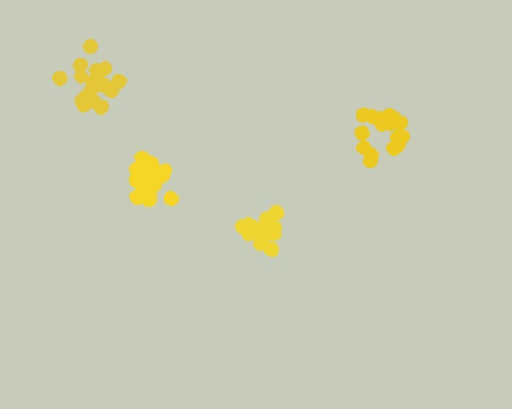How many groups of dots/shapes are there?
There are 4 groups.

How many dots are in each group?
Group 1: 17 dots, Group 2: 17 dots, Group 3: 18 dots, Group 4: 18 dots (70 total).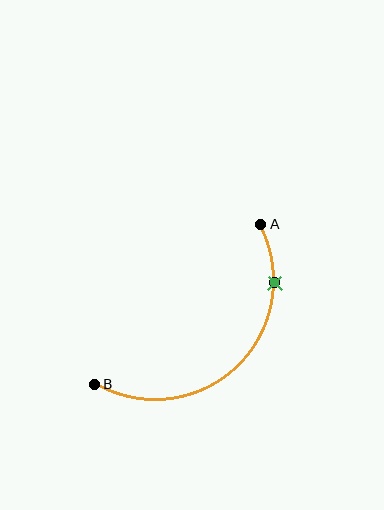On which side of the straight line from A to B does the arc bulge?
The arc bulges below and to the right of the straight line connecting A and B.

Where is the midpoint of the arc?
The arc midpoint is the point on the curve farthest from the straight line joining A and B. It sits below and to the right of that line.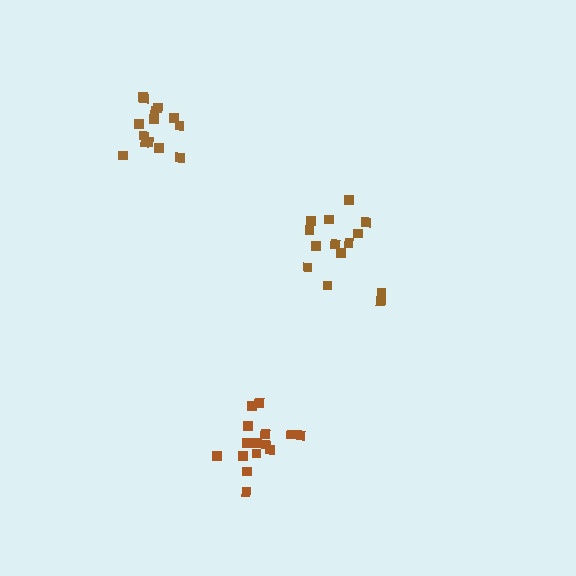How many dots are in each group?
Group 1: 15 dots, Group 2: 14 dots, Group 3: 14 dots (43 total).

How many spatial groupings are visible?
There are 3 spatial groupings.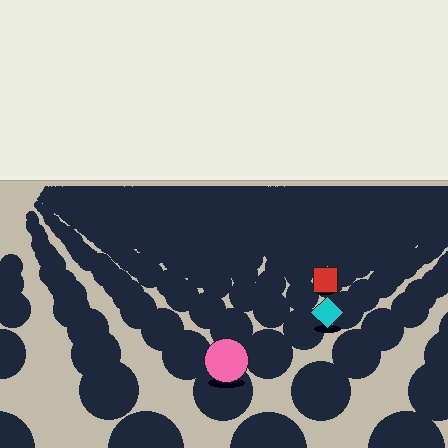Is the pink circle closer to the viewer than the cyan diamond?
Yes. The pink circle is closer — you can tell from the texture gradient: the ground texture is coarser near it.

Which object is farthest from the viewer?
The red square is farthest from the viewer. It appears smaller and the ground texture around it is denser.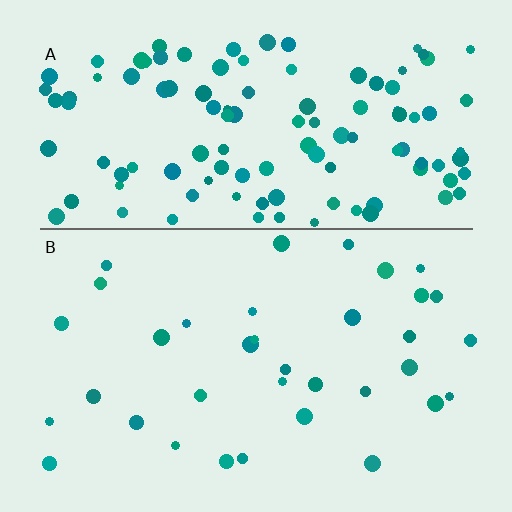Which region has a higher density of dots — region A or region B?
A (the top).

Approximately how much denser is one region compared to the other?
Approximately 3.3× — region A over region B.